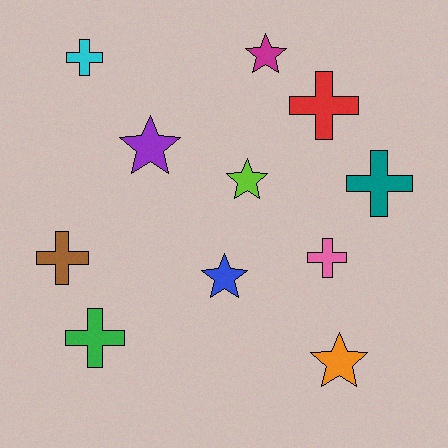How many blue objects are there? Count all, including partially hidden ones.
There is 1 blue object.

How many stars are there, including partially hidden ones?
There are 5 stars.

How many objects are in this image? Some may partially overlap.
There are 11 objects.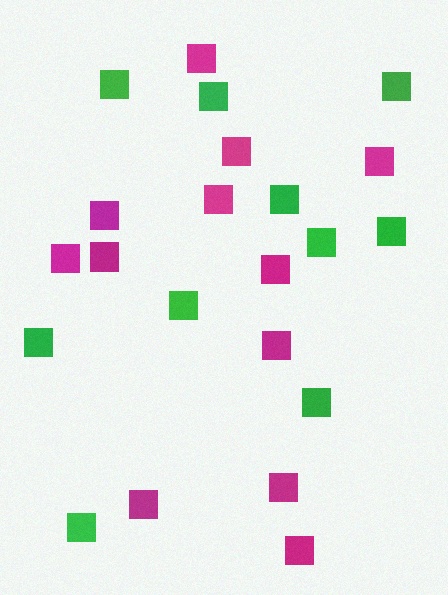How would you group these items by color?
There are 2 groups: one group of green squares (10) and one group of magenta squares (12).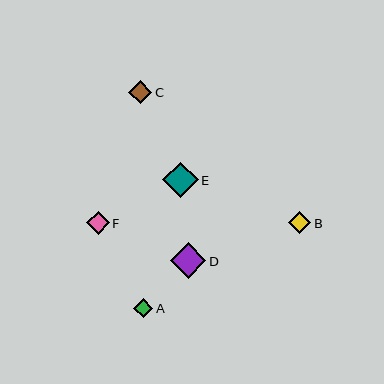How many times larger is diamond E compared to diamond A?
Diamond E is approximately 1.8 times the size of diamond A.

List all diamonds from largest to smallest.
From largest to smallest: D, E, C, F, B, A.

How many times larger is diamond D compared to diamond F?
Diamond D is approximately 1.6 times the size of diamond F.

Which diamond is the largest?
Diamond D is the largest with a size of approximately 35 pixels.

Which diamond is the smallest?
Diamond A is the smallest with a size of approximately 19 pixels.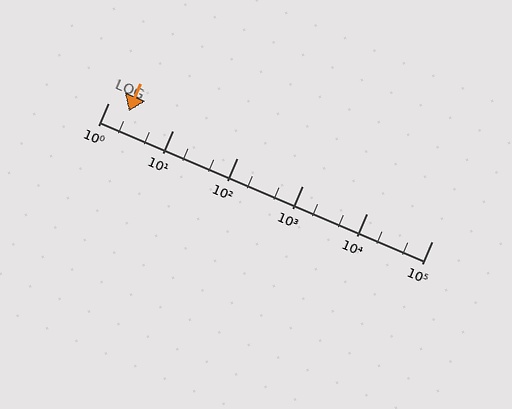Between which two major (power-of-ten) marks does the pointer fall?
The pointer is between 1 and 10.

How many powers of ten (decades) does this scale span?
The scale spans 5 decades, from 1 to 100000.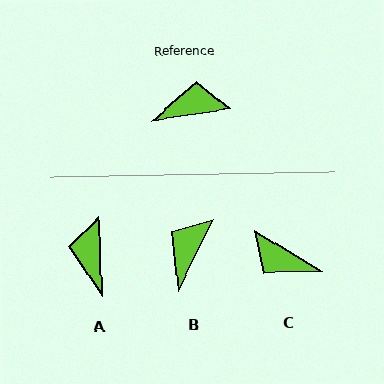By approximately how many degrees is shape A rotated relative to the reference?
Approximately 84 degrees counter-clockwise.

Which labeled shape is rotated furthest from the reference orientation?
C, about 141 degrees away.